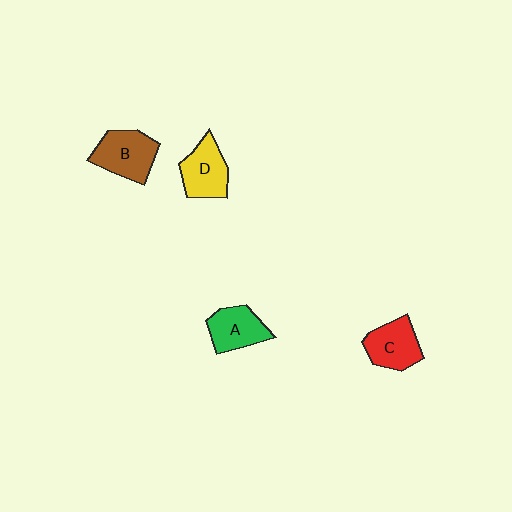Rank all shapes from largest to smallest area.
From largest to smallest: B (brown), D (yellow), C (red), A (green).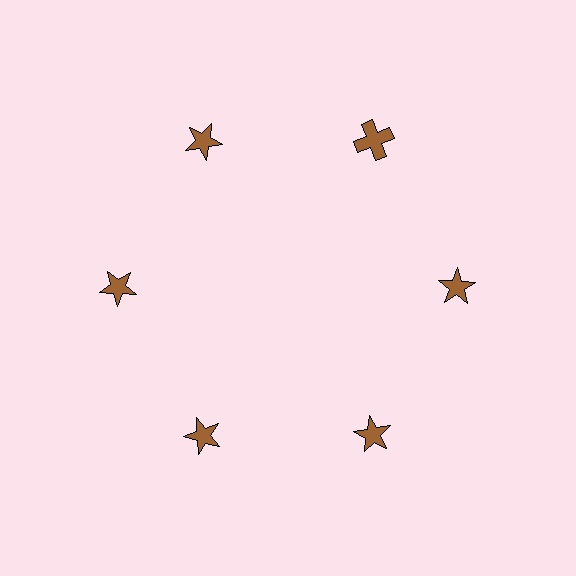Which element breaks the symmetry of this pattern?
The brown cross at roughly the 1 o'clock position breaks the symmetry. All other shapes are brown stars.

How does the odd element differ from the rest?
It has a different shape: cross instead of star.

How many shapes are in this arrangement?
There are 6 shapes arranged in a ring pattern.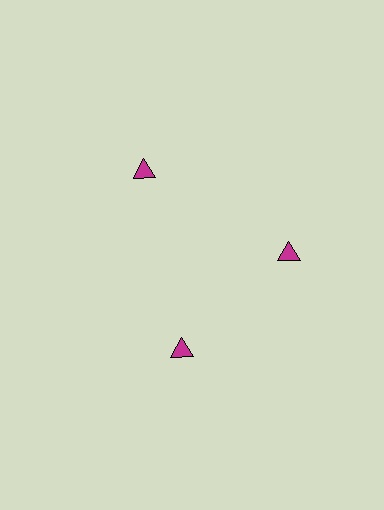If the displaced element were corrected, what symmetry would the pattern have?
It would have 3-fold rotational symmetry — the pattern would map onto itself every 120 degrees.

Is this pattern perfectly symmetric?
No. The 3 magenta triangles are arranged in a ring, but one element near the 7 o'clock position is rotated out of alignment along the ring, breaking the 3-fold rotational symmetry.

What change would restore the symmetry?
The symmetry would be restored by rotating it back into even spacing with its neighbors so that all 3 triangles sit at equal angles and equal distance from the center.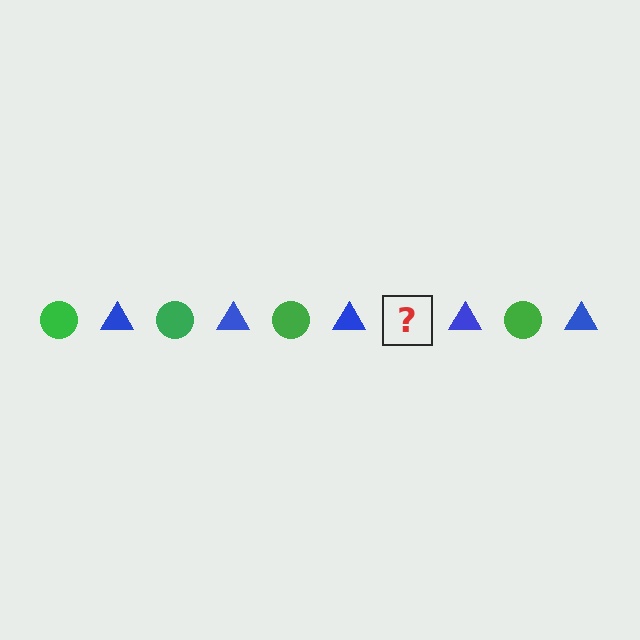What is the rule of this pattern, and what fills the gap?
The rule is that the pattern alternates between green circle and blue triangle. The gap should be filled with a green circle.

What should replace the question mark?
The question mark should be replaced with a green circle.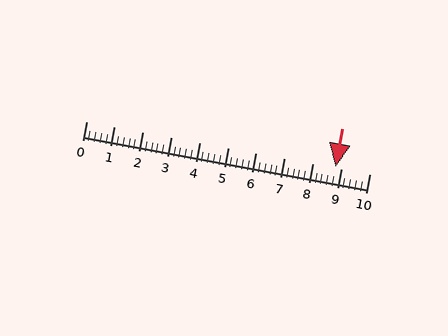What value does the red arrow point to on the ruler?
The red arrow points to approximately 8.8.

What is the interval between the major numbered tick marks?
The major tick marks are spaced 1 units apart.